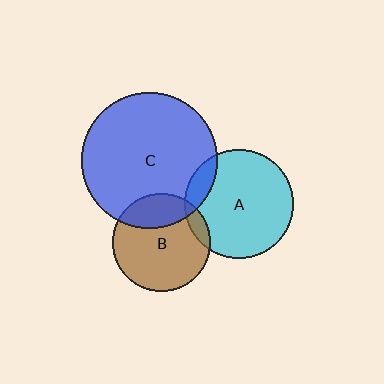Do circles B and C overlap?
Yes.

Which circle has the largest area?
Circle C (blue).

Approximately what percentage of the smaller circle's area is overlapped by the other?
Approximately 25%.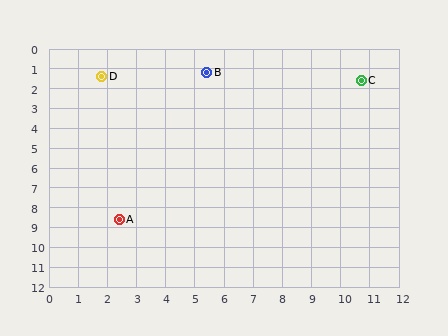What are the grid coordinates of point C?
Point C is at approximately (10.7, 1.6).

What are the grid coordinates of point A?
Point A is at approximately (2.4, 8.6).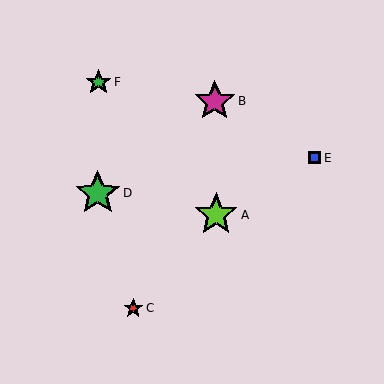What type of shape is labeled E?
Shape E is a blue square.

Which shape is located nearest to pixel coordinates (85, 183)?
The green star (labeled D) at (98, 193) is nearest to that location.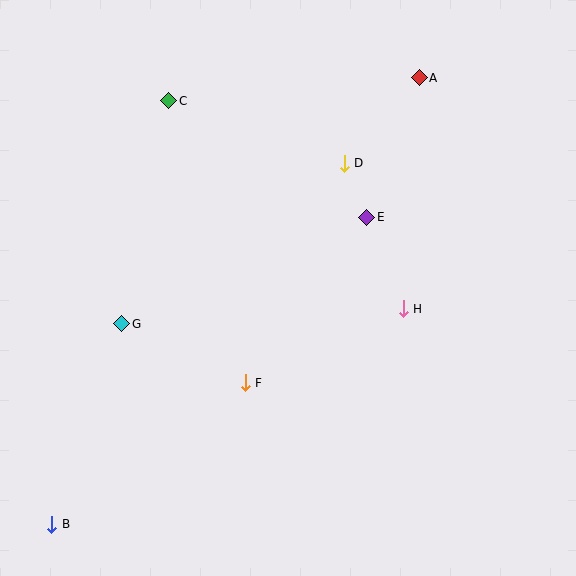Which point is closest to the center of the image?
Point F at (245, 383) is closest to the center.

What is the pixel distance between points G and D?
The distance between G and D is 274 pixels.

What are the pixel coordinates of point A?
Point A is at (419, 78).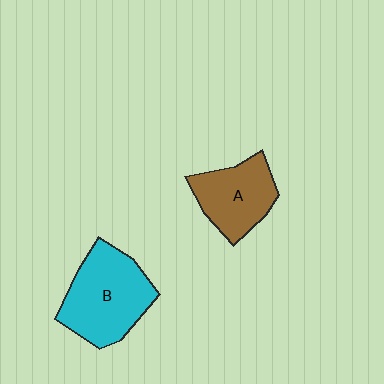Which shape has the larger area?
Shape B (cyan).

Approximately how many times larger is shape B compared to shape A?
Approximately 1.4 times.